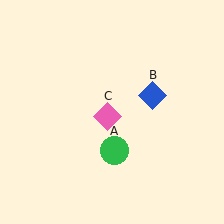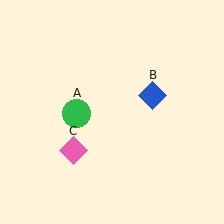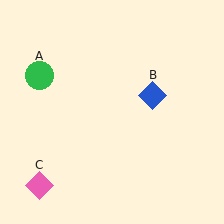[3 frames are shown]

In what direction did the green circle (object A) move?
The green circle (object A) moved up and to the left.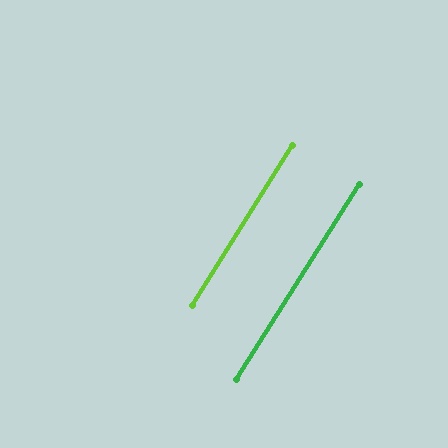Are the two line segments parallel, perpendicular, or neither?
Parallel — their directions differ by only 0.3°.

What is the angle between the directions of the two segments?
Approximately 0 degrees.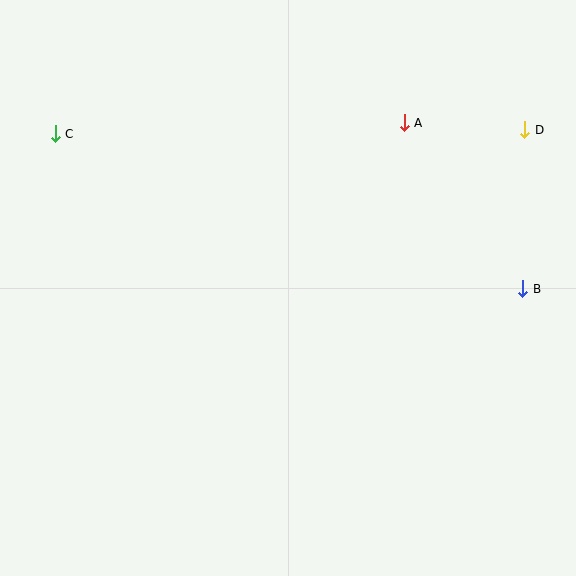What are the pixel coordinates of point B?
Point B is at (523, 289).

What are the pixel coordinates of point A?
Point A is at (404, 123).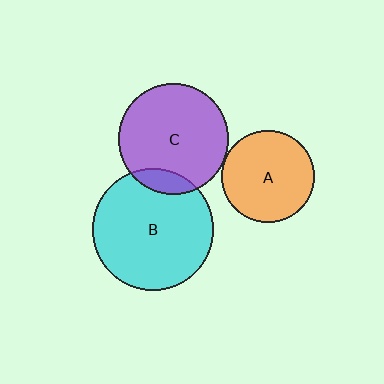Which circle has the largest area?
Circle B (cyan).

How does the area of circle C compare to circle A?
Approximately 1.4 times.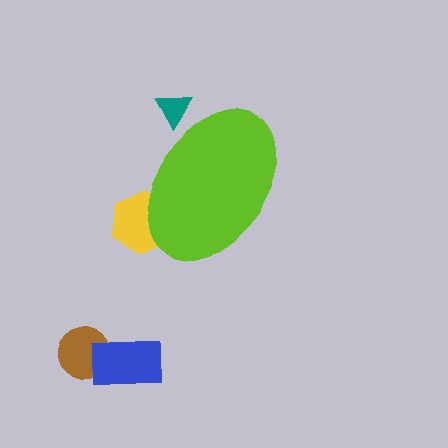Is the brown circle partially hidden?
No, the brown circle is fully visible.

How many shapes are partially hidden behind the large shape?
2 shapes are partially hidden.